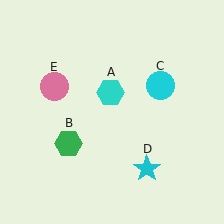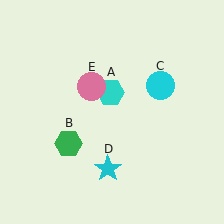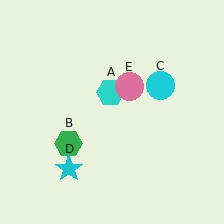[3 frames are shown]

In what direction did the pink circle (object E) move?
The pink circle (object E) moved right.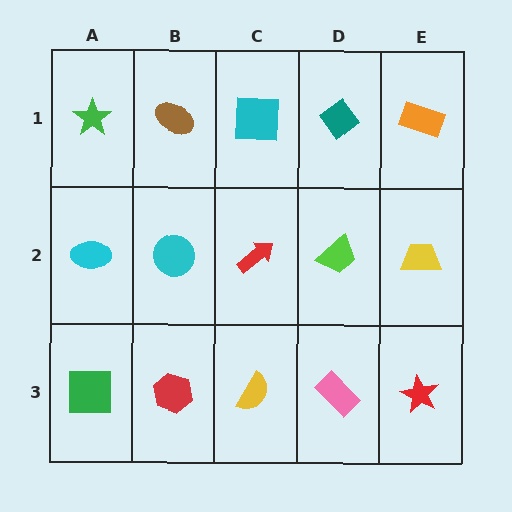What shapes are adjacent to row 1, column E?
A yellow trapezoid (row 2, column E), a teal diamond (row 1, column D).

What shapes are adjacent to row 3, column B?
A cyan circle (row 2, column B), a green square (row 3, column A), a yellow semicircle (row 3, column C).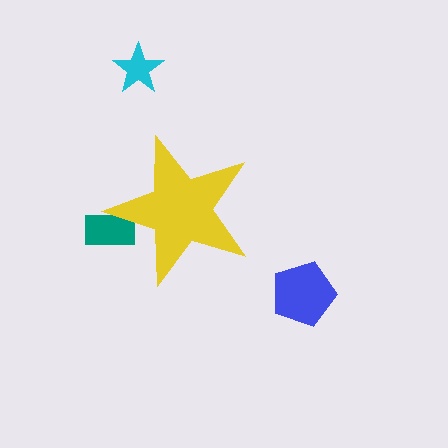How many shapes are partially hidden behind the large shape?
1 shape is partially hidden.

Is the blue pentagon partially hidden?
No, the blue pentagon is fully visible.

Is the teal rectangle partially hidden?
Yes, the teal rectangle is partially hidden behind the yellow star.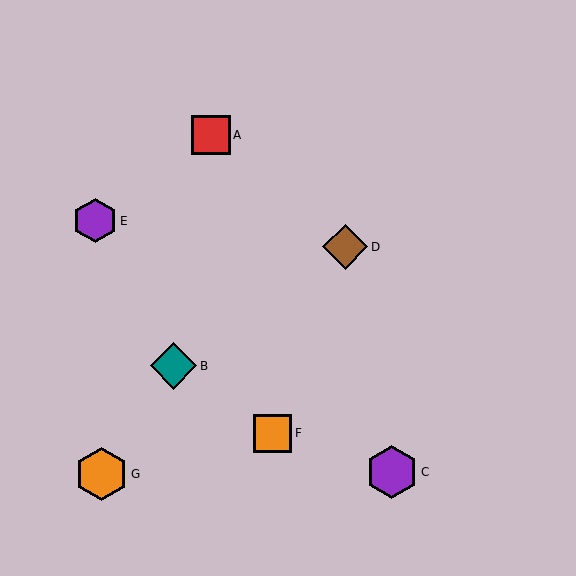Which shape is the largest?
The orange hexagon (labeled G) is the largest.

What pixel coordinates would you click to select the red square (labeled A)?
Click at (211, 135) to select the red square A.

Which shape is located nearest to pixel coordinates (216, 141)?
The red square (labeled A) at (211, 135) is nearest to that location.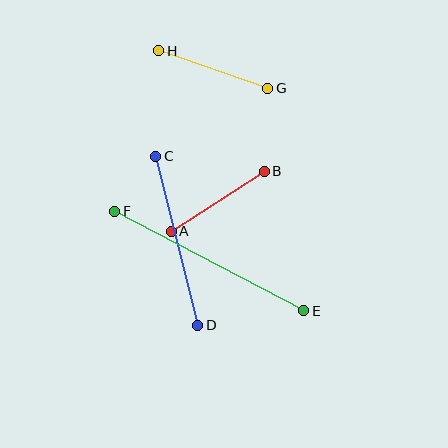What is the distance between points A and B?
The distance is approximately 111 pixels.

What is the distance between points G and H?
The distance is approximately 115 pixels.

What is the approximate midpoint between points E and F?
The midpoint is at approximately (209, 261) pixels.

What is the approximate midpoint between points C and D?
The midpoint is at approximately (177, 241) pixels.